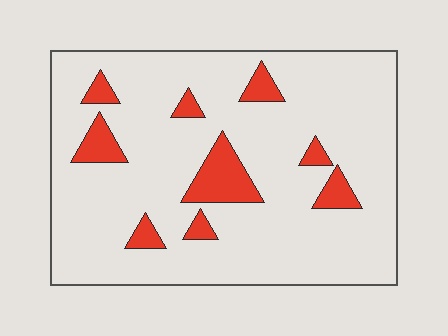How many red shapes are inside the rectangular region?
9.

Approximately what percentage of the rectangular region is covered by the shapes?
Approximately 10%.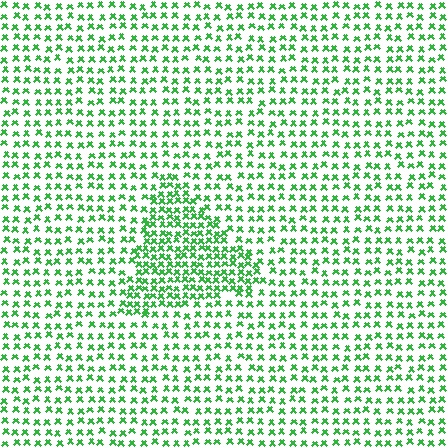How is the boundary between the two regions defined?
The boundary is defined by a change in element density (approximately 1.8x ratio). All elements are the same color, size, and shape.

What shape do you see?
I see a triangle.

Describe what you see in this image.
The image contains small green elements arranged at two different densities. A triangle-shaped region is visible where the elements are more densely packed than the surrounding area.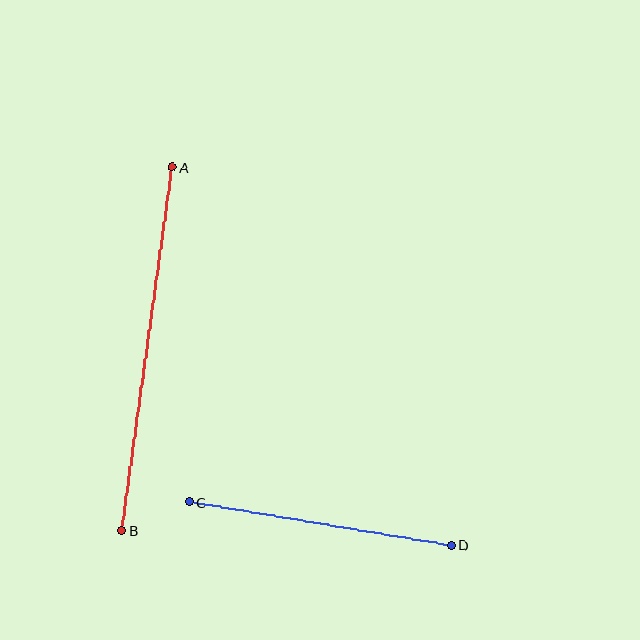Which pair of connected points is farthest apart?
Points A and B are farthest apart.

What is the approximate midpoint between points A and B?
The midpoint is at approximately (147, 349) pixels.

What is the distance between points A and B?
The distance is approximately 367 pixels.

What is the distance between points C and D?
The distance is approximately 265 pixels.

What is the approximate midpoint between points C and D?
The midpoint is at approximately (320, 524) pixels.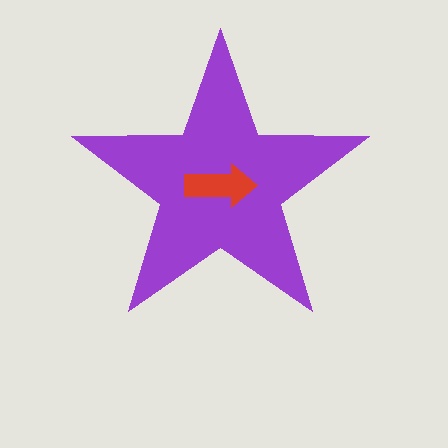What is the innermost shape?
The red arrow.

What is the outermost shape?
The purple star.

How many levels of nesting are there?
2.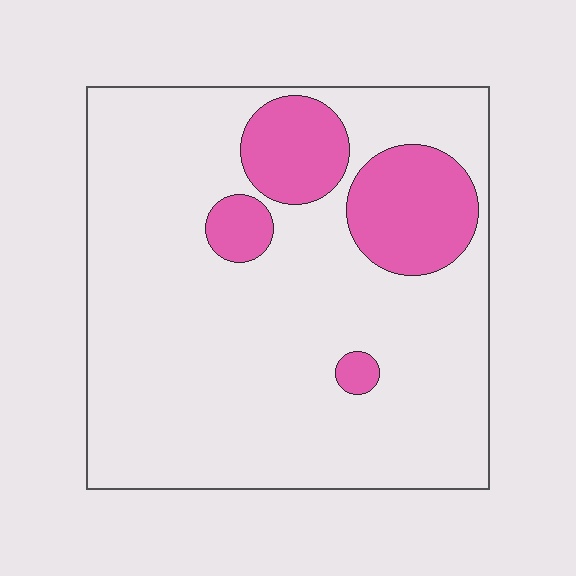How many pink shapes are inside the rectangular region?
4.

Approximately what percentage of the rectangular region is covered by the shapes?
Approximately 15%.